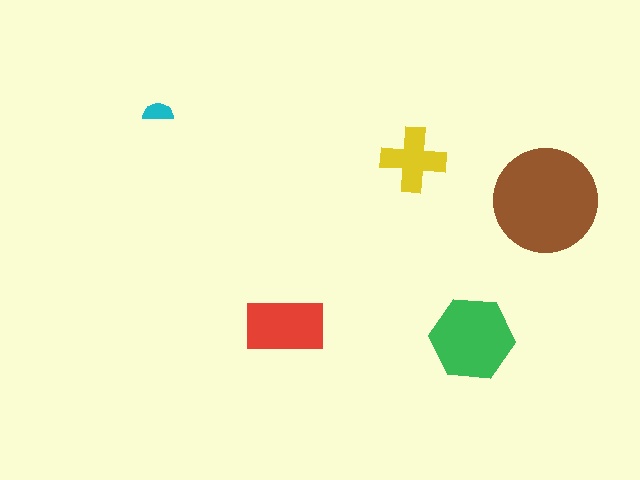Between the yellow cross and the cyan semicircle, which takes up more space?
The yellow cross.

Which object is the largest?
The brown circle.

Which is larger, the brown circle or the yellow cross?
The brown circle.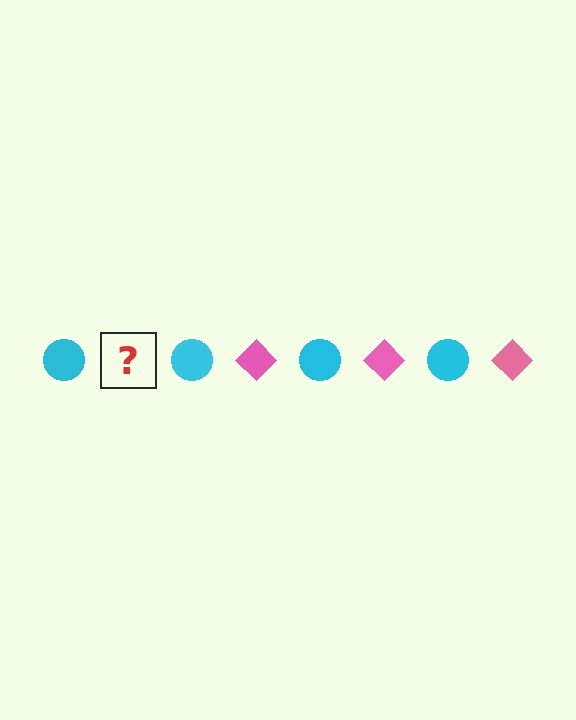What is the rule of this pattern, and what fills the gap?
The rule is that the pattern alternates between cyan circle and pink diamond. The gap should be filled with a pink diamond.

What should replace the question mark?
The question mark should be replaced with a pink diamond.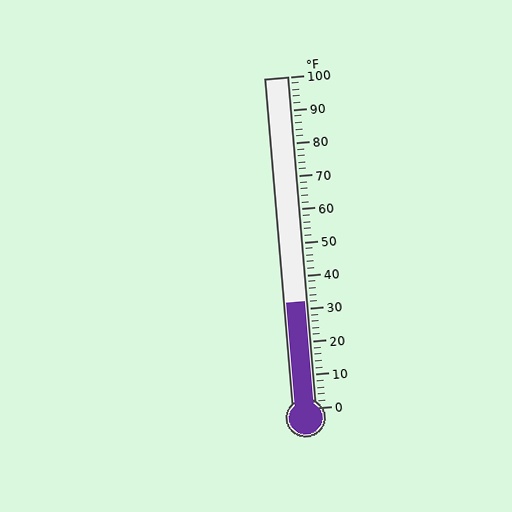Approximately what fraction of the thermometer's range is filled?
The thermometer is filled to approximately 30% of its range.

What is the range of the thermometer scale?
The thermometer scale ranges from 0°F to 100°F.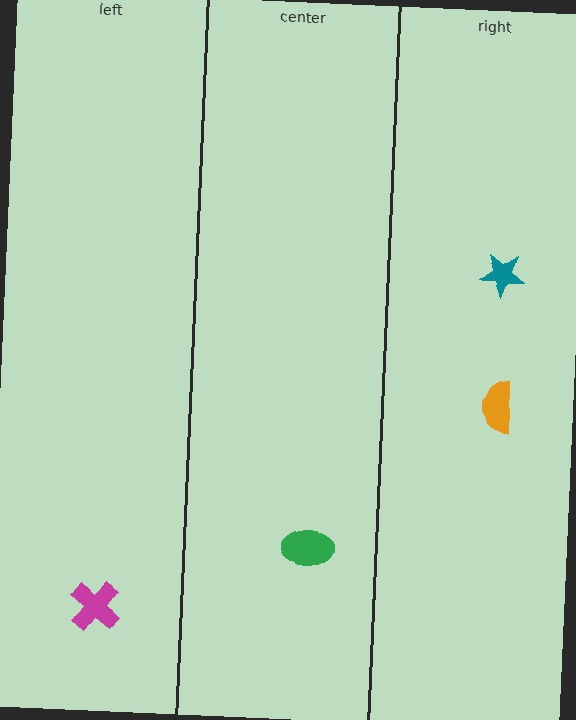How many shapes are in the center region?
1.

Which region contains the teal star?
The right region.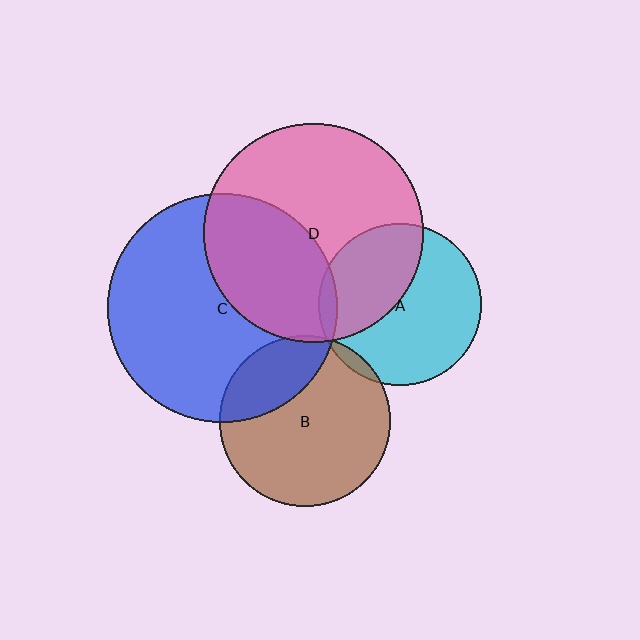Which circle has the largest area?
Circle C (blue).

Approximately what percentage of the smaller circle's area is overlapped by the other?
Approximately 5%.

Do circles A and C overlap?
Yes.